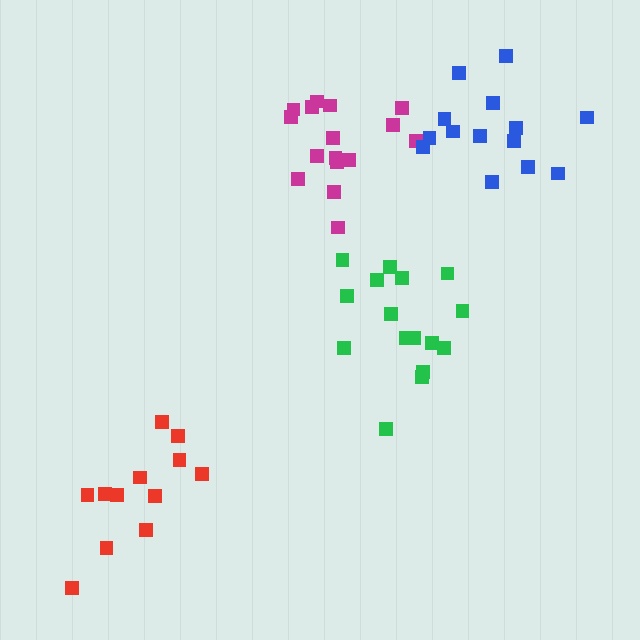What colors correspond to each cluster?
The clusters are colored: red, magenta, blue, green.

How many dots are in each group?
Group 1: 12 dots, Group 2: 16 dots, Group 3: 14 dots, Group 4: 16 dots (58 total).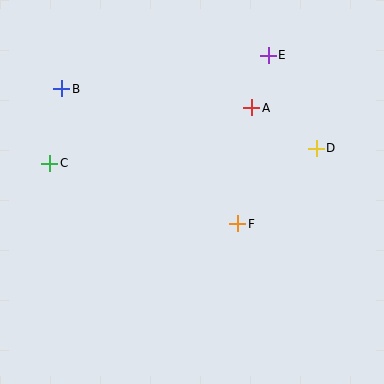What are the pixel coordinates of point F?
Point F is at (238, 224).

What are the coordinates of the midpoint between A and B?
The midpoint between A and B is at (157, 98).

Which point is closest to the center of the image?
Point F at (238, 224) is closest to the center.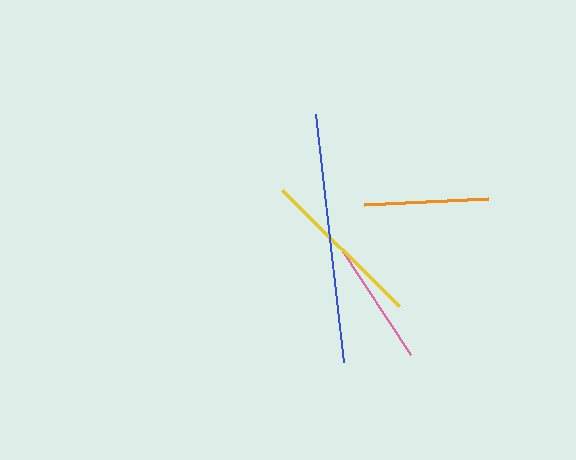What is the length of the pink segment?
The pink segment is approximately 130 pixels long.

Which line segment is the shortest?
The orange line is the shortest at approximately 124 pixels.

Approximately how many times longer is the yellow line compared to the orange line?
The yellow line is approximately 1.3 times the length of the orange line.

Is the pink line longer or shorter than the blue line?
The blue line is longer than the pink line.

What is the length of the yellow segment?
The yellow segment is approximately 165 pixels long.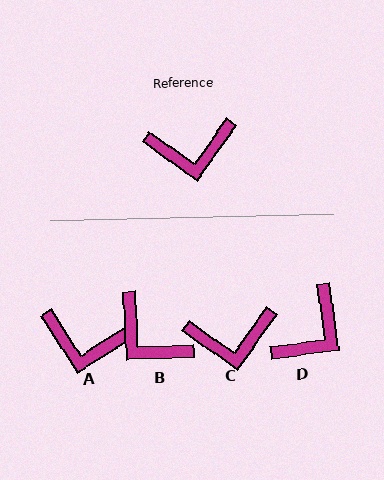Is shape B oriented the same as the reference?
No, it is off by about 52 degrees.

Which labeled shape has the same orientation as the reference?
C.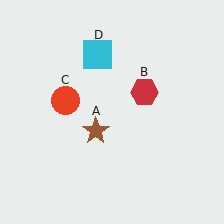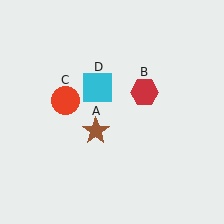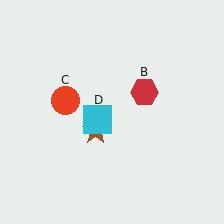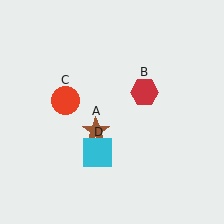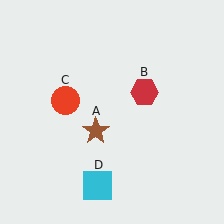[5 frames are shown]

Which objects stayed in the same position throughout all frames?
Brown star (object A) and red hexagon (object B) and red circle (object C) remained stationary.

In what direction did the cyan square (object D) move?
The cyan square (object D) moved down.